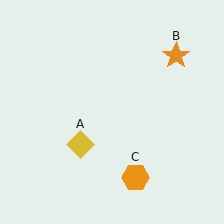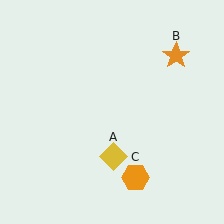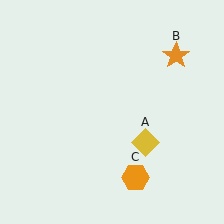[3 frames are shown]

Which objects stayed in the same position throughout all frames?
Orange star (object B) and orange hexagon (object C) remained stationary.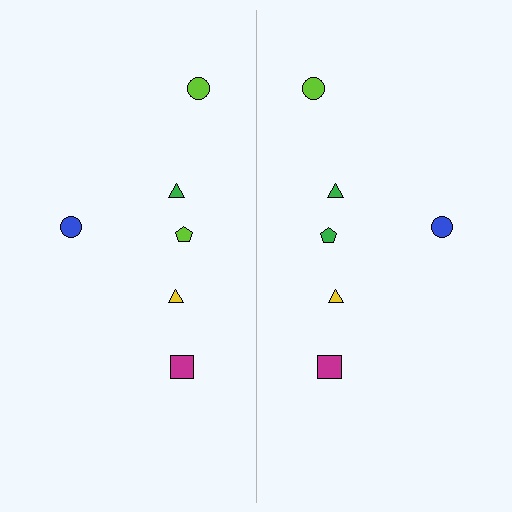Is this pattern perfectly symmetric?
No, the pattern is not perfectly symmetric. The green pentagon on the right side breaks the symmetry — its mirror counterpart is lime.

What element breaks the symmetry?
The green pentagon on the right side breaks the symmetry — its mirror counterpart is lime.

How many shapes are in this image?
There are 12 shapes in this image.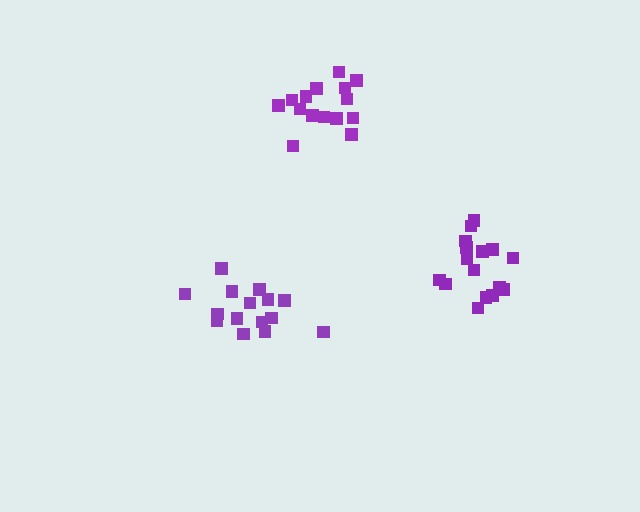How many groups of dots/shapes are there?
There are 3 groups.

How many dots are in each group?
Group 1: 15 dots, Group 2: 15 dots, Group 3: 17 dots (47 total).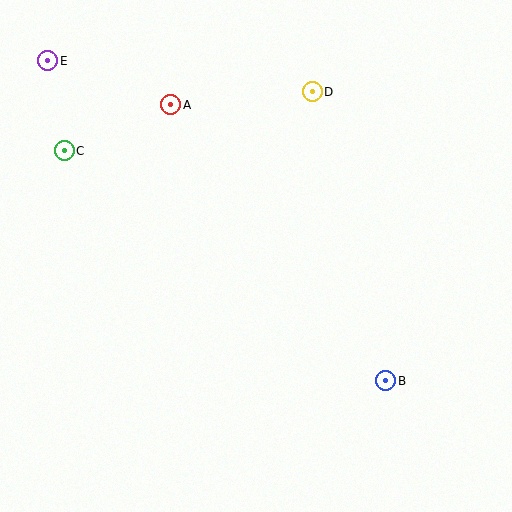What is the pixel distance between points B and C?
The distance between B and C is 395 pixels.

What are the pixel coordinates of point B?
Point B is at (386, 381).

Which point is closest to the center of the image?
Point A at (171, 105) is closest to the center.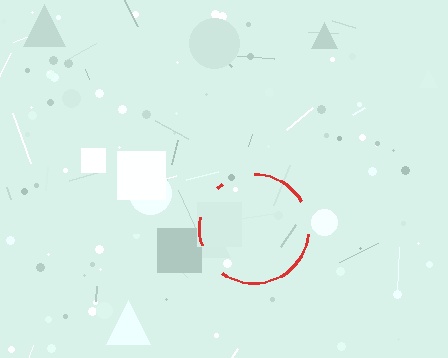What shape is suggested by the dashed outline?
The dashed outline suggests a circle.